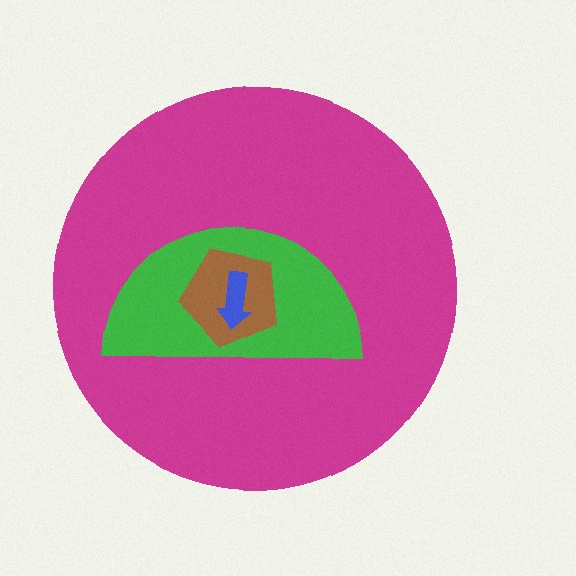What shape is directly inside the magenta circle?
The green semicircle.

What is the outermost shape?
The magenta circle.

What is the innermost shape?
The blue arrow.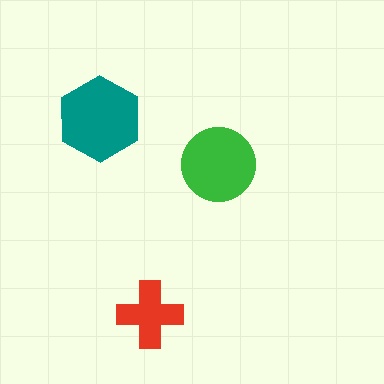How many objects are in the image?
There are 3 objects in the image.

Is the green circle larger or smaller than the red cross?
Larger.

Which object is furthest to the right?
The green circle is rightmost.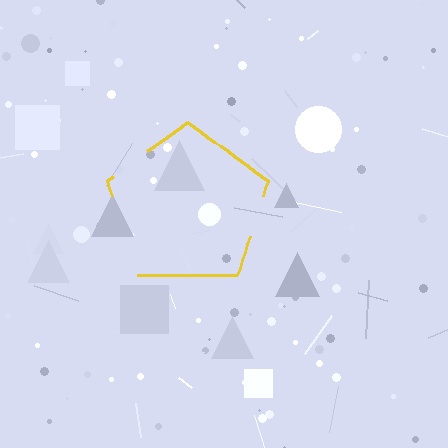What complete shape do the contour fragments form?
The contour fragments form a pentagon.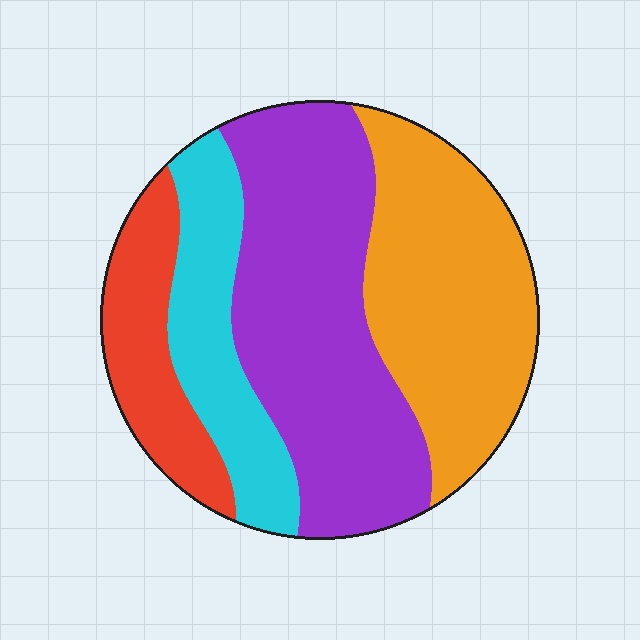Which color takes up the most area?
Purple, at roughly 40%.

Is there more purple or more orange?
Purple.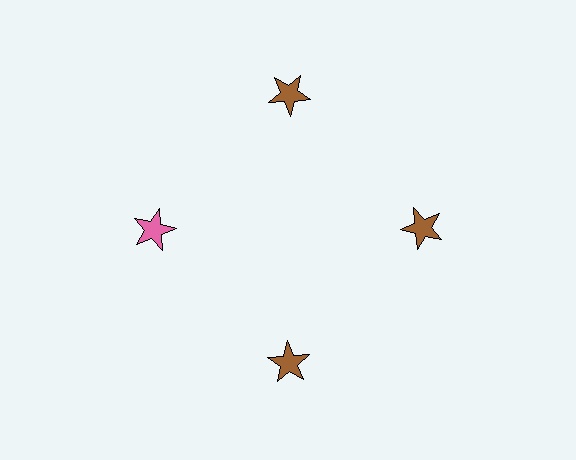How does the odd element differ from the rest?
It has a different color: pink instead of brown.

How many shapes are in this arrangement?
There are 4 shapes arranged in a ring pattern.